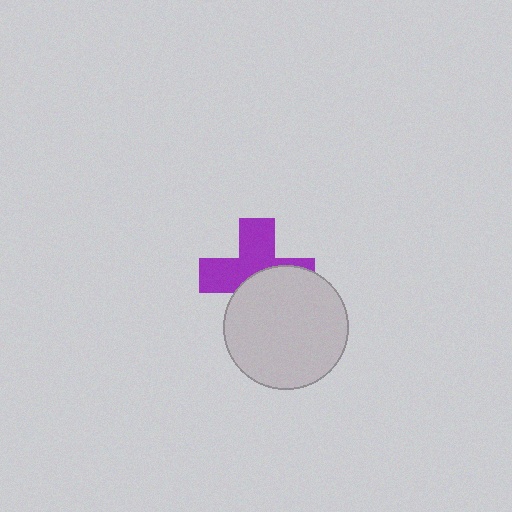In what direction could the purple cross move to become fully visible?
The purple cross could move up. That would shift it out from behind the light gray circle entirely.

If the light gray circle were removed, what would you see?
You would see the complete purple cross.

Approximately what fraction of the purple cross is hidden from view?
Roughly 46% of the purple cross is hidden behind the light gray circle.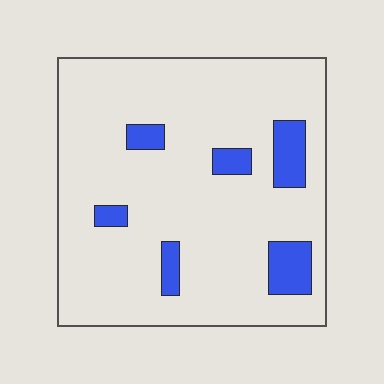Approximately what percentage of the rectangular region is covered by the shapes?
Approximately 10%.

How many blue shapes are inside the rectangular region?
6.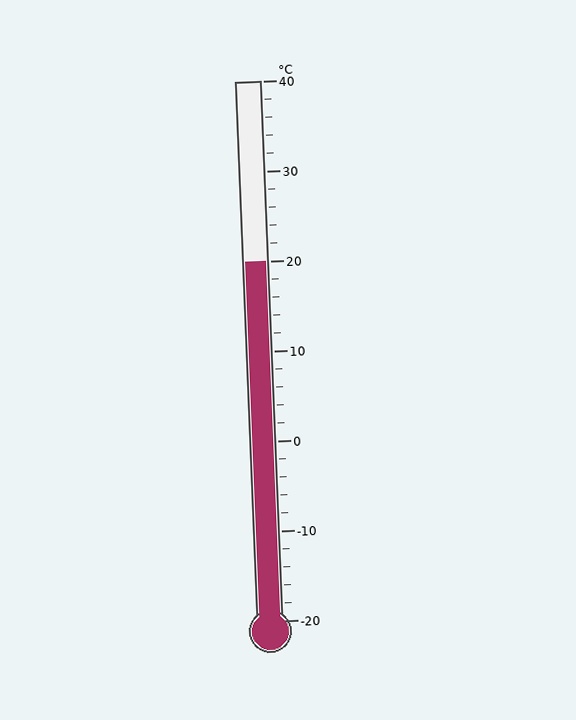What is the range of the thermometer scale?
The thermometer scale ranges from -20°C to 40°C.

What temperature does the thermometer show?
The thermometer shows approximately 20°C.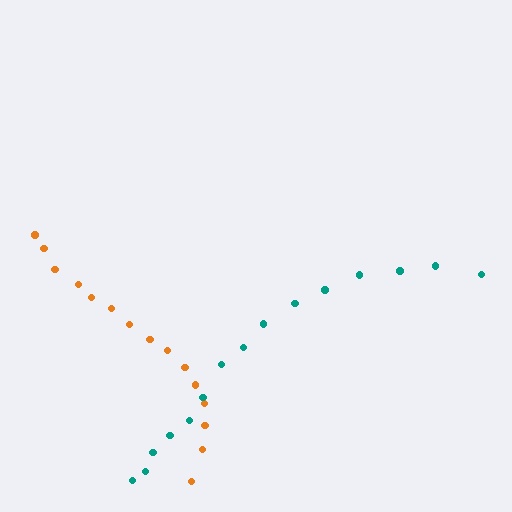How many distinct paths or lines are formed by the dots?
There are 2 distinct paths.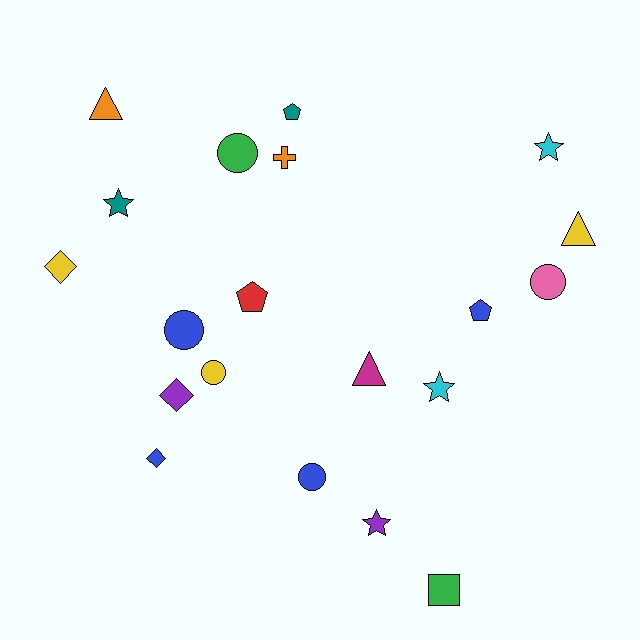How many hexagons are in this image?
There are no hexagons.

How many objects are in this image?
There are 20 objects.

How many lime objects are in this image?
There are no lime objects.